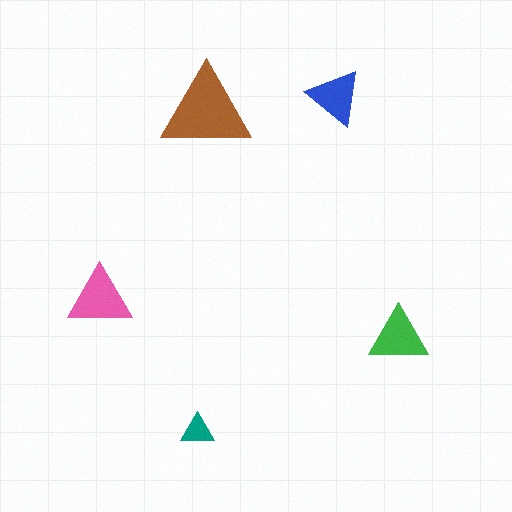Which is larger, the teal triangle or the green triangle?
The green one.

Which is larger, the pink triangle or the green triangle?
The pink one.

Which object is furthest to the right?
The green triangle is rightmost.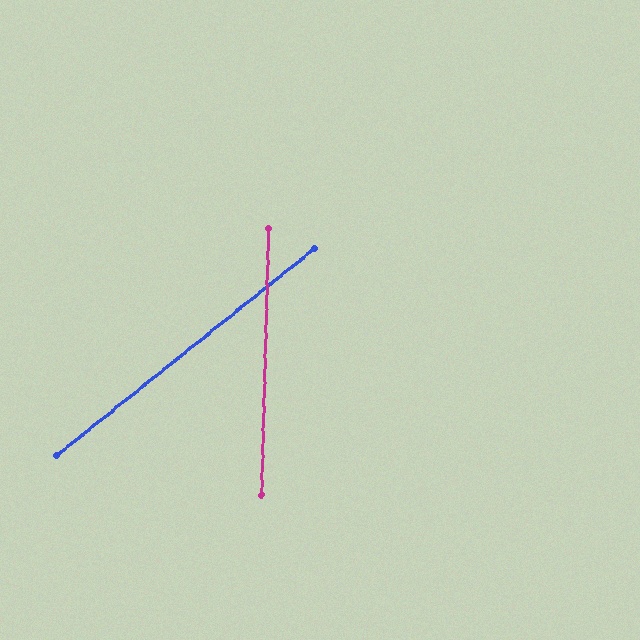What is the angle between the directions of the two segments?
Approximately 50 degrees.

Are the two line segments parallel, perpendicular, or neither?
Neither parallel nor perpendicular — they differ by about 50°.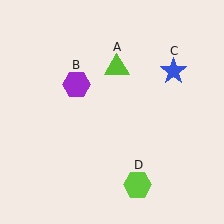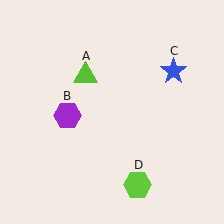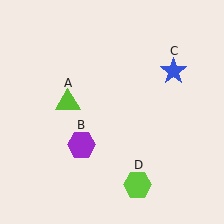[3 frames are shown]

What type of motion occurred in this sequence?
The lime triangle (object A), purple hexagon (object B) rotated counterclockwise around the center of the scene.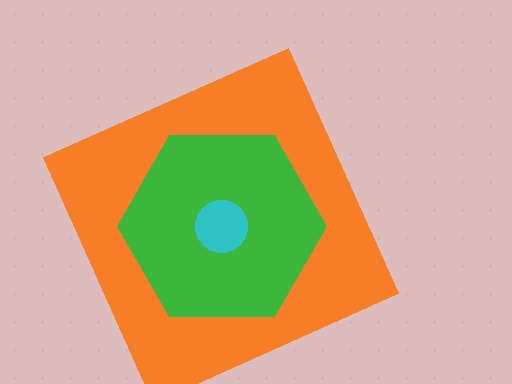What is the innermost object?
The cyan circle.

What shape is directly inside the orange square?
The green hexagon.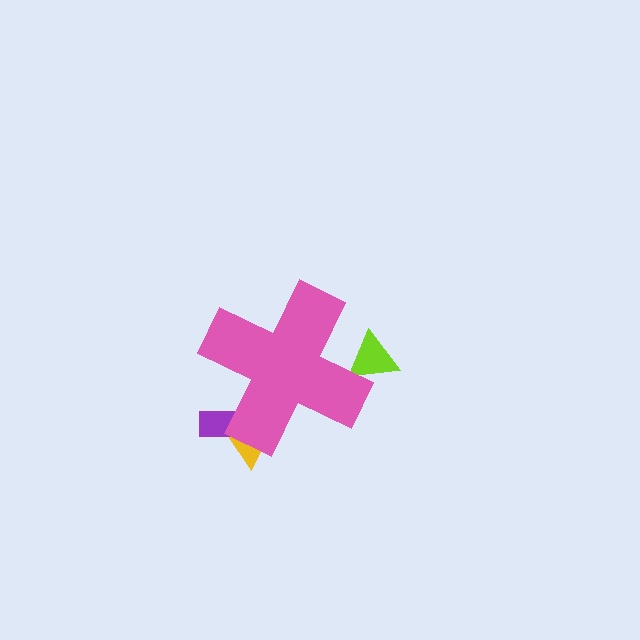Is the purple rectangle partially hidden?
Yes, the purple rectangle is partially hidden behind the pink cross.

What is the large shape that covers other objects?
A pink cross.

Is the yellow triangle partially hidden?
Yes, the yellow triangle is partially hidden behind the pink cross.